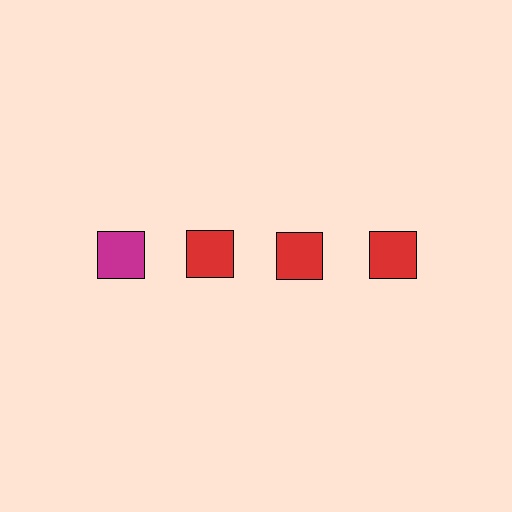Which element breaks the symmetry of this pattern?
The magenta square in the top row, leftmost column breaks the symmetry. All other shapes are red squares.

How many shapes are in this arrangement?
There are 4 shapes arranged in a grid pattern.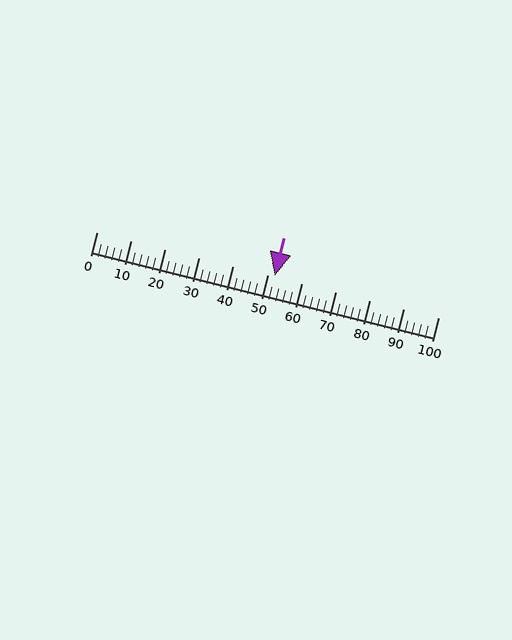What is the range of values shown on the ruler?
The ruler shows values from 0 to 100.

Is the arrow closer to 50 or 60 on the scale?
The arrow is closer to 50.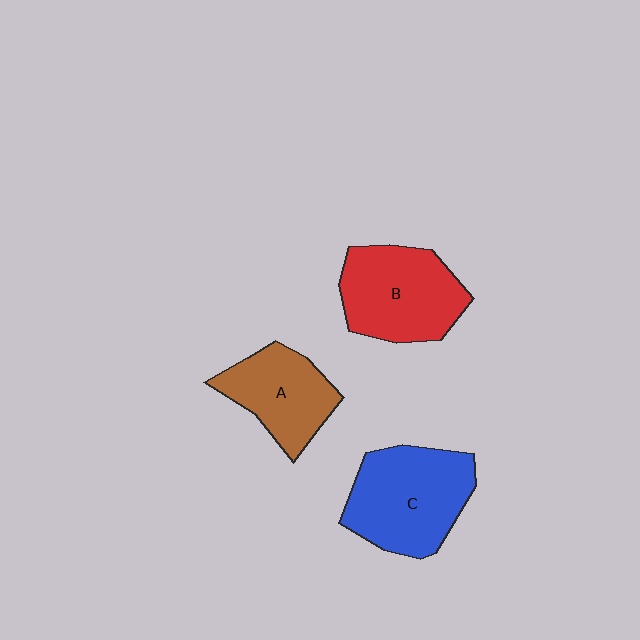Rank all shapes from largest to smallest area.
From largest to smallest: C (blue), B (red), A (brown).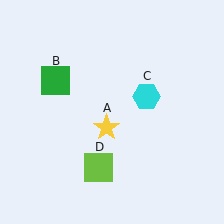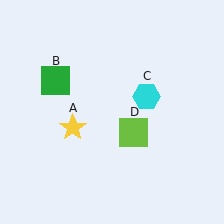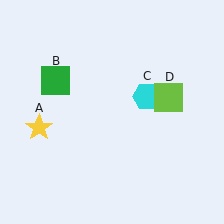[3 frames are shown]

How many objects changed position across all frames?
2 objects changed position: yellow star (object A), lime square (object D).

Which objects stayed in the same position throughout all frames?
Green square (object B) and cyan hexagon (object C) remained stationary.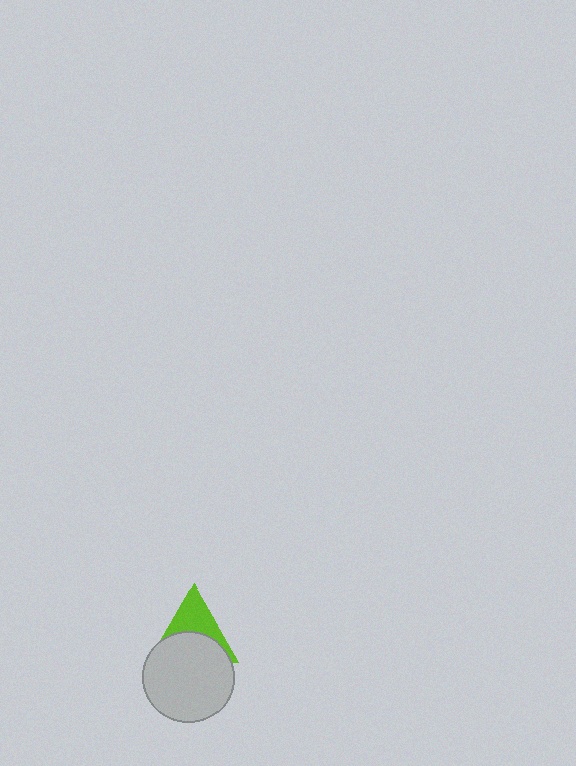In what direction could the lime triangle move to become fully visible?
The lime triangle could move up. That would shift it out from behind the light gray circle entirely.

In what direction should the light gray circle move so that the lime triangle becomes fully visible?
The light gray circle should move down. That is the shortest direction to clear the overlap and leave the lime triangle fully visible.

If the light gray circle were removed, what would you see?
You would see the complete lime triangle.